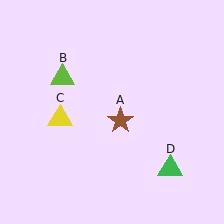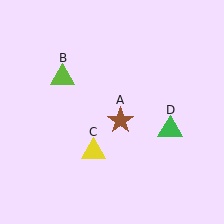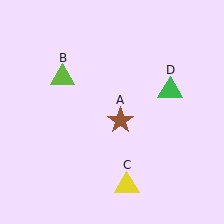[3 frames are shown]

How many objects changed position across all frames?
2 objects changed position: yellow triangle (object C), green triangle (object D).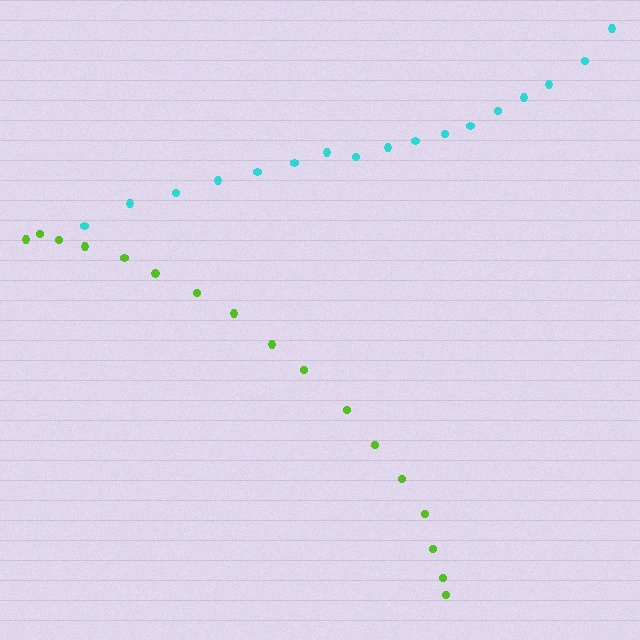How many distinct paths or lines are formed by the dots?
There are 2 distinct paths.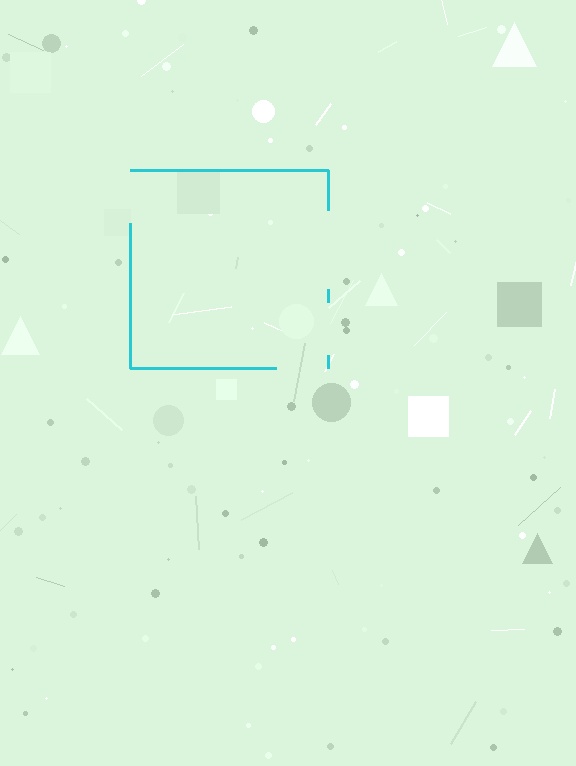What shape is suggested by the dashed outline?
The dashed outline suggests a square.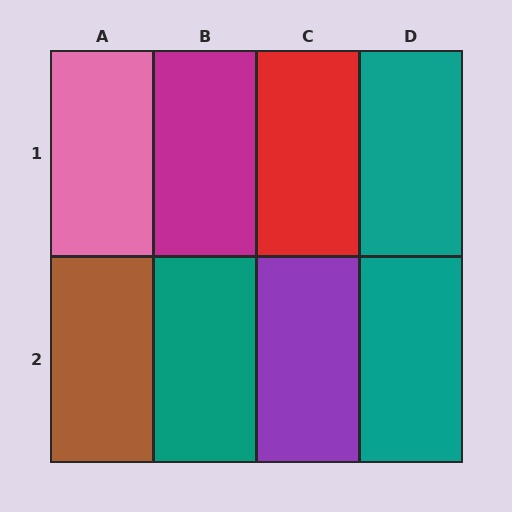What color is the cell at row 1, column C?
Red.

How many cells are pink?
1 cell is pink.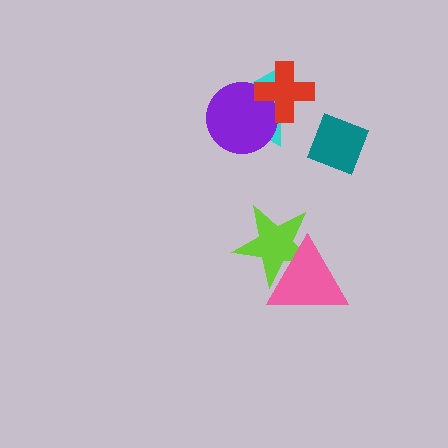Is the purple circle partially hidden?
Yes, it is partially covered by another shape.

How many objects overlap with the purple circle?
2 objects overlap with the purple circle.